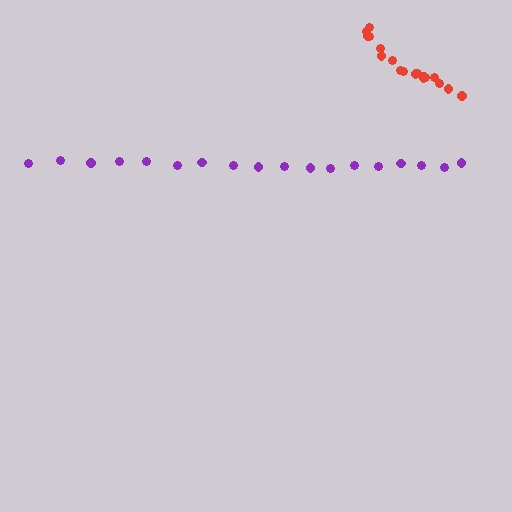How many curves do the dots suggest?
There are 2 distinct paths.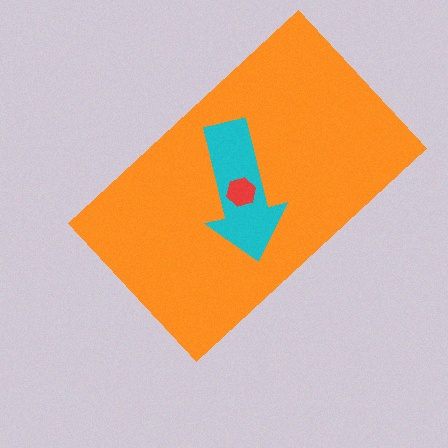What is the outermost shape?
The orange rectangle.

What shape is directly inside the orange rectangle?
The cyan arrow.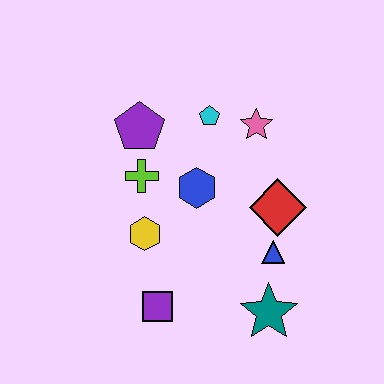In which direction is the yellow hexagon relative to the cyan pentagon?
The yellow hexagon is below the cyan pentagon.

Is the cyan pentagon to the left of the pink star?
Yes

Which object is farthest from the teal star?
The purple pentagon is farthest from the teal star.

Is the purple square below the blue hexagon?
Yes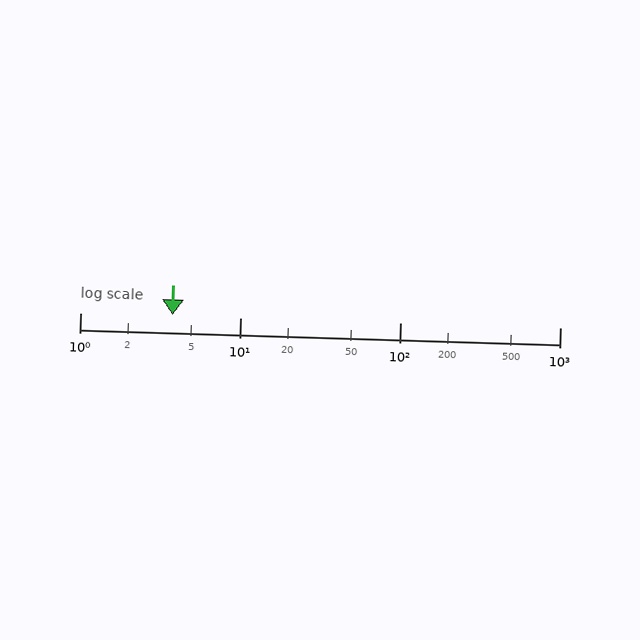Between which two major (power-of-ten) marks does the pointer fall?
The pointer is between 1 and 10.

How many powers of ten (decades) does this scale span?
The scale spans 3 decades, from 1 to 1000.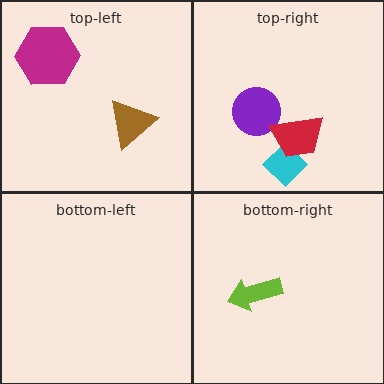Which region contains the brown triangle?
The top-left region.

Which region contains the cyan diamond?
The top-right region.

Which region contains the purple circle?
The top-right region.